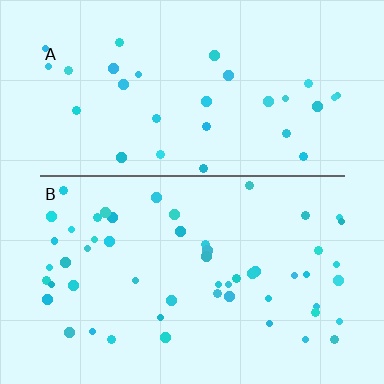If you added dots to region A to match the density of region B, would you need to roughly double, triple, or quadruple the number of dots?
Approximately double.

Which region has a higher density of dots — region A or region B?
B (the bottom).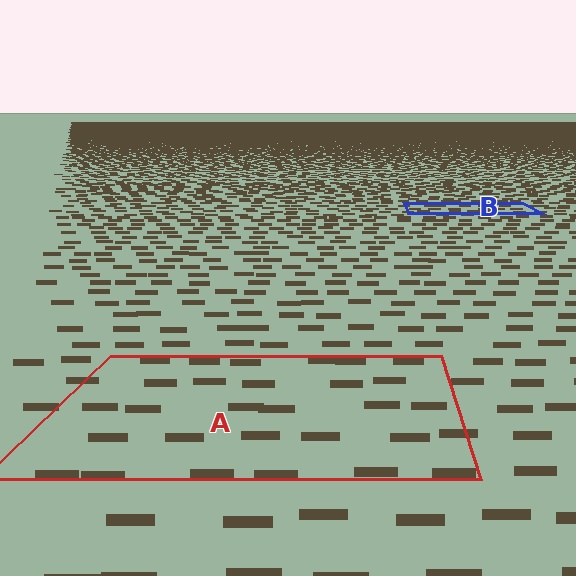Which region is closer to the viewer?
Region A is closer. The texture elements there are larger and more spread out.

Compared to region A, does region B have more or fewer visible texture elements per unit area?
Region B has more texture elements per unit area — they are packed more densely because it is farther away.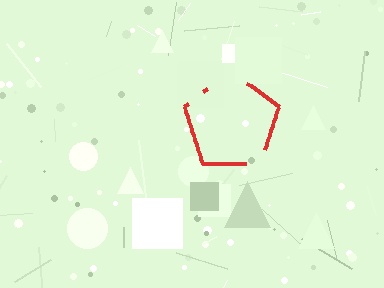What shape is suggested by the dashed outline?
The dashed outline suggests a pentagon.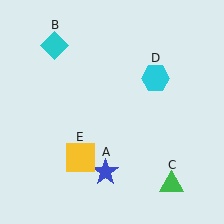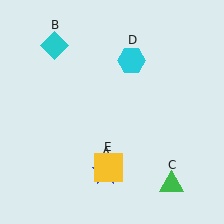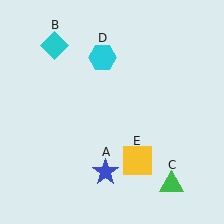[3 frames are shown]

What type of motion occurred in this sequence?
The cyan hexagon (object D), yellow square (object E) rotated counterclockwise around the center of the scene.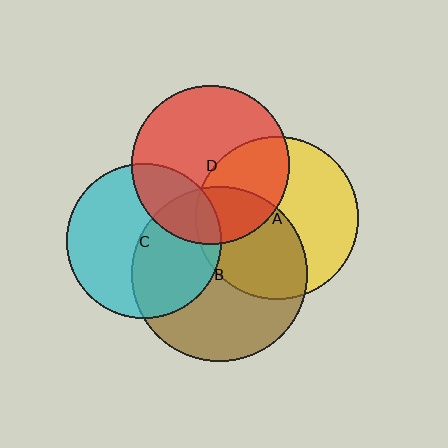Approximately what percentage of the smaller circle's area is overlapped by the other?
Approximately 25%.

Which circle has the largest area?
Circle B (brown).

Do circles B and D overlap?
Yes.